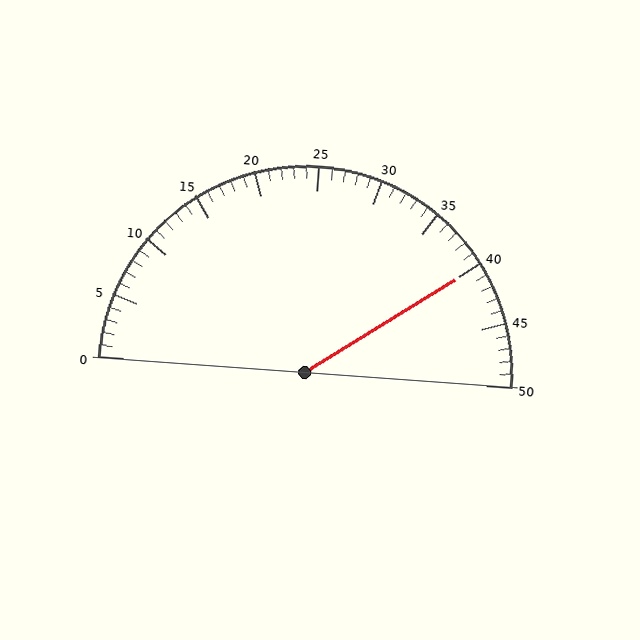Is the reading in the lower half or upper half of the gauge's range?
The reading is in the upper half of the range (0 to 50).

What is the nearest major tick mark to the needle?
The nearest major tick mark is 40.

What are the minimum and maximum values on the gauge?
The gauge ranges from 0 to 50.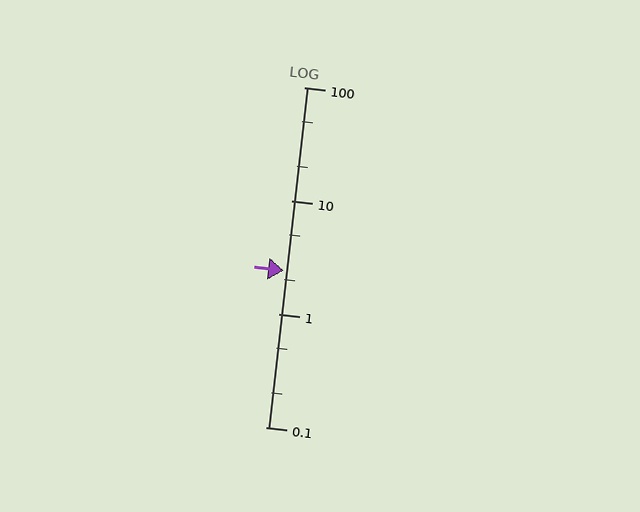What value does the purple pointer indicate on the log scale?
The pointer indicates approximately 2.4.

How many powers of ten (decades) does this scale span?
The scale spans 3 decades, from 0.1 to 100.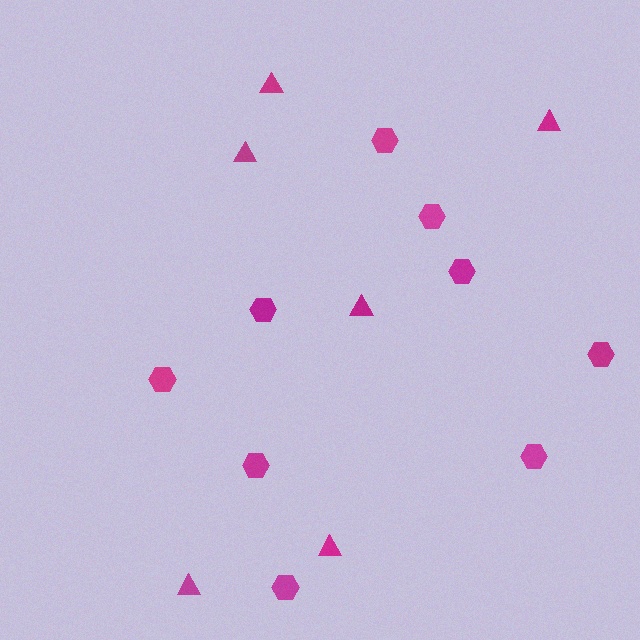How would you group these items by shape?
There are 2 groups: one group of hexagons (9) and one group of triangles (6).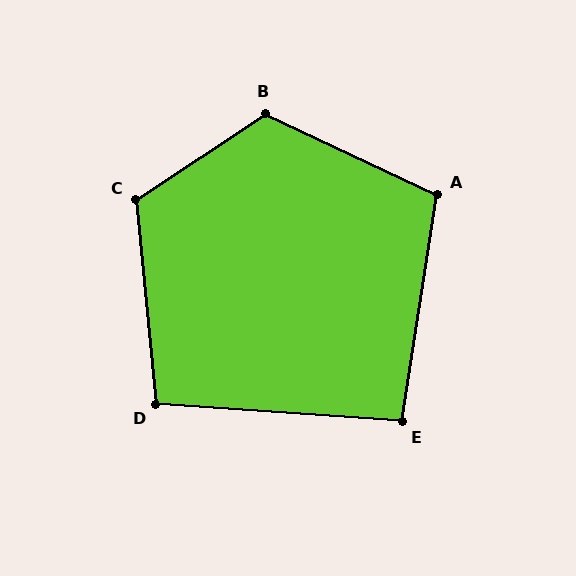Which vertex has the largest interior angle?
B, at approximately 121 degrees.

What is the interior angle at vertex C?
Approximately 118 degrees (obtuse).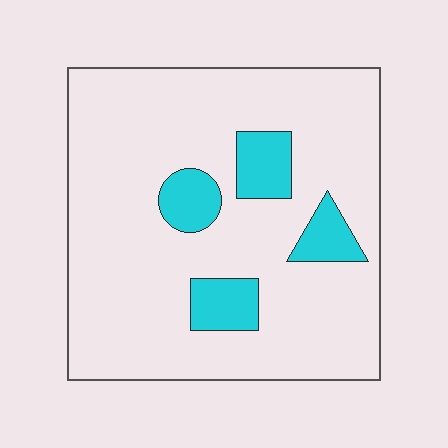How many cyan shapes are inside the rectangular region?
4.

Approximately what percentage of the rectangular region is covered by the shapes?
Approximately 15%.